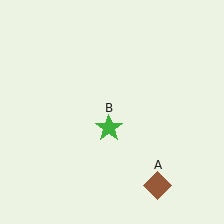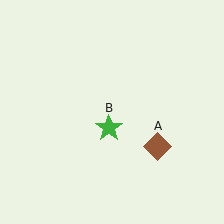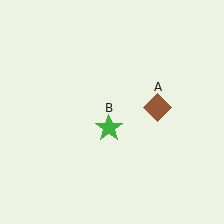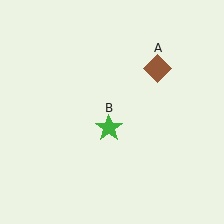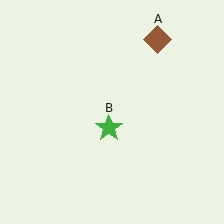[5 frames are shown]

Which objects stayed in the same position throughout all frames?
Green star (object B) remained stationary.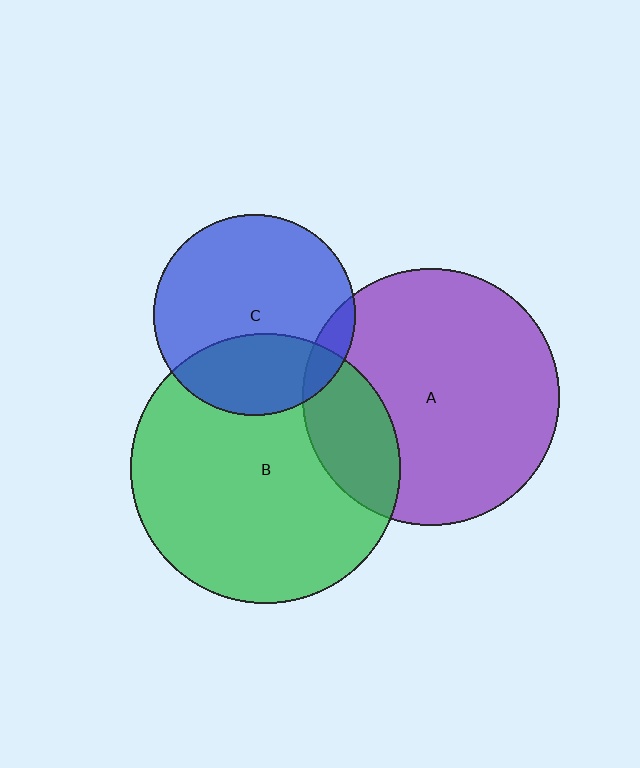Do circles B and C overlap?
Yes.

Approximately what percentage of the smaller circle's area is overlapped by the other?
Approximately 30%.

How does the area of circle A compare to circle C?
Approximately 1.6 times.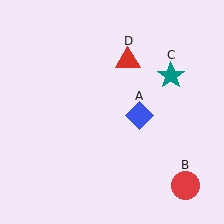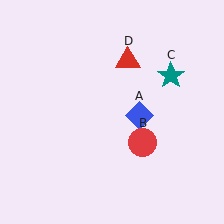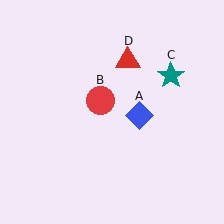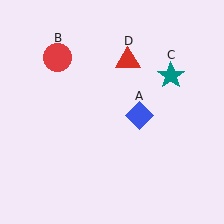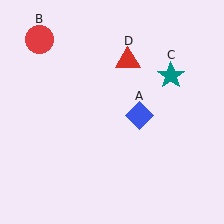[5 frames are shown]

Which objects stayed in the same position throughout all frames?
Blue diamond (object A) and teal star (object C) and red triangle (object D) remained stationary.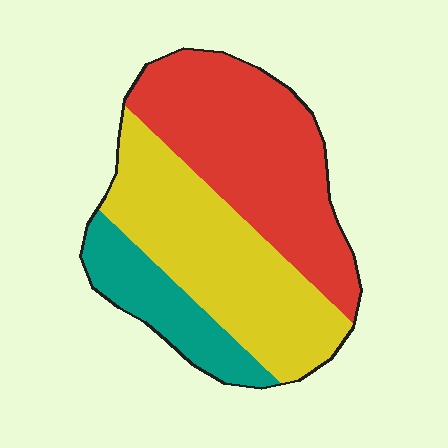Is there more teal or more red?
Red.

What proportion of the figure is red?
Red takes up between a quarter and a half of the figure.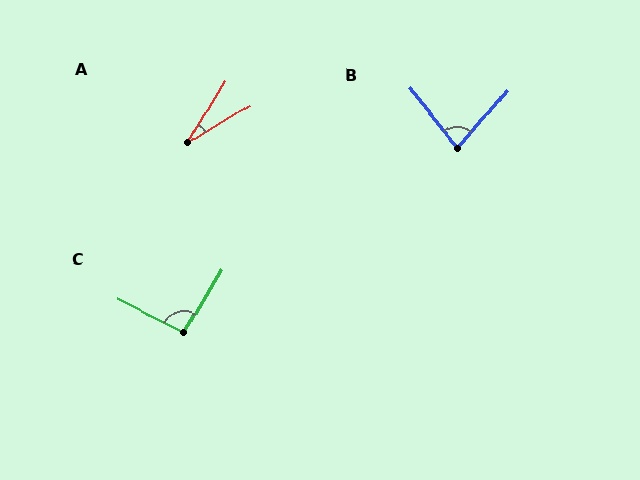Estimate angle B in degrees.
Approximately 79 degrees.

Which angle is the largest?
C, at approximately 95 degrees.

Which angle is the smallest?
A, at approximately 28 degrees.